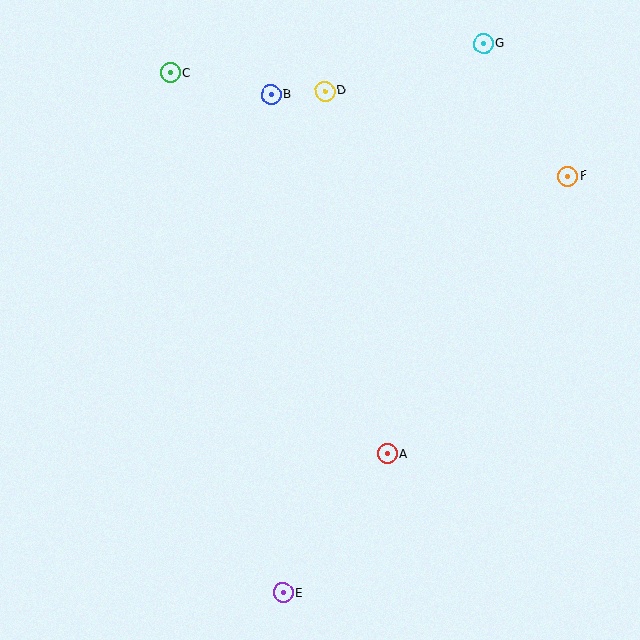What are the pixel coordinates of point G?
Point G is at (483, 44).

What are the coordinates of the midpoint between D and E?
The midpoint between D and E is at (304, 342).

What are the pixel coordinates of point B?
Point B is at (271, 95).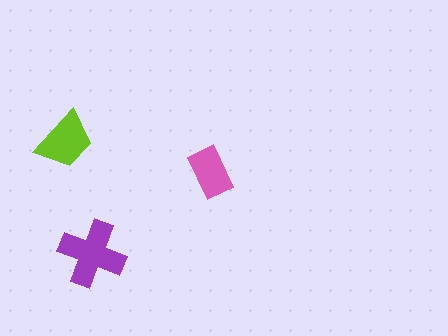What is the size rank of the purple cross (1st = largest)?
1st.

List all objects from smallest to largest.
The pink rectangle, the lime trapezoid, the purple cross.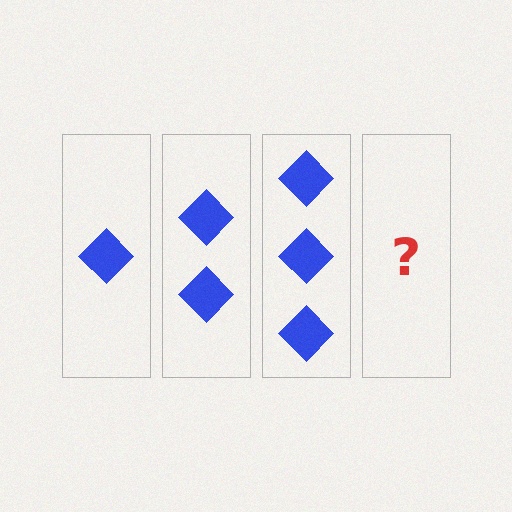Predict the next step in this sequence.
The next step is 4 diamonds.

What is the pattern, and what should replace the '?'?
The pattern is that each step adds one more diamond. The '?' should be 4 diamonds.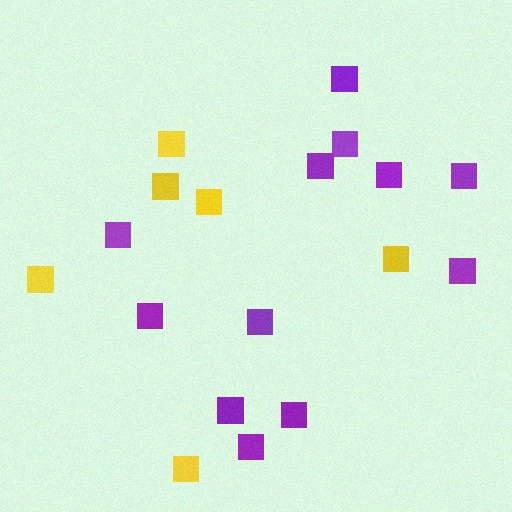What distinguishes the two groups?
There are 2 groups: one group of yellow squares (6) and one group of purple squares (12).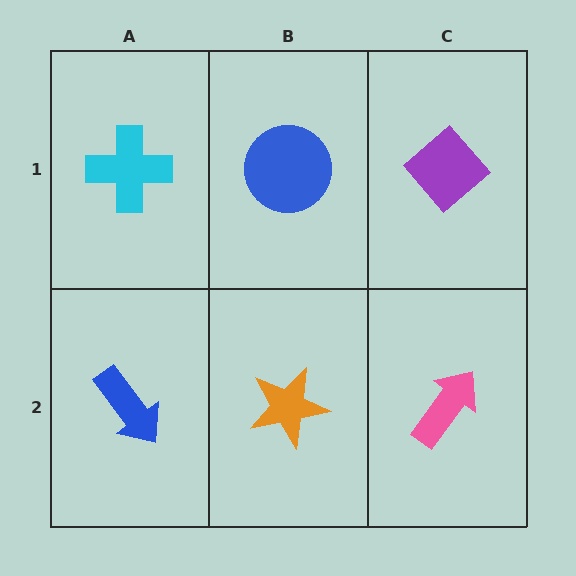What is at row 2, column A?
A blue arrow.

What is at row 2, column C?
A pink arrow.